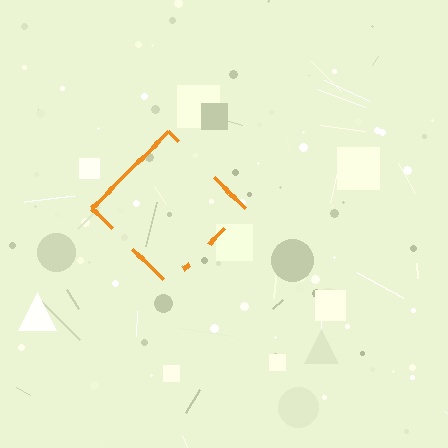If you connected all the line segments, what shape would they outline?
They would outline a diamond.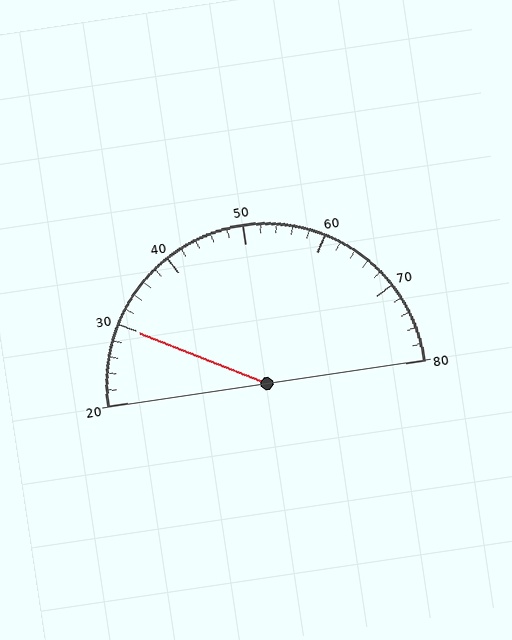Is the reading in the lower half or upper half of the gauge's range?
The reading is in the lower half of the range (20 to 80).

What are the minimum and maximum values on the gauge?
The gauge ranges from 20 to 80.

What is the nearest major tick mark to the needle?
The nearest major tick mark is 30.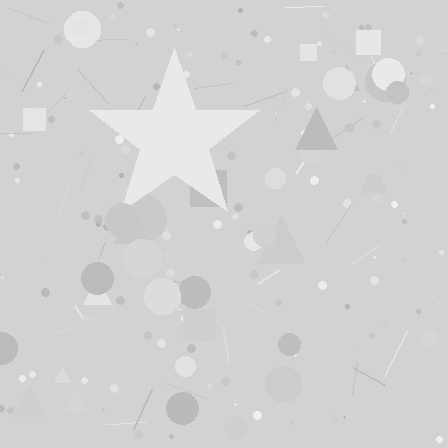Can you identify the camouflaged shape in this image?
The camouflaged shape is a star.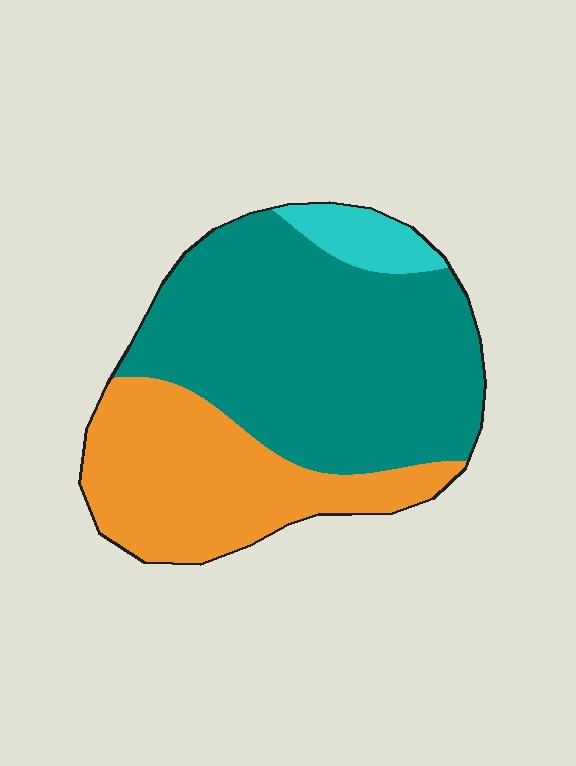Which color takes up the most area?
Teal, at roughly 60%.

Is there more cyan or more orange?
Orange.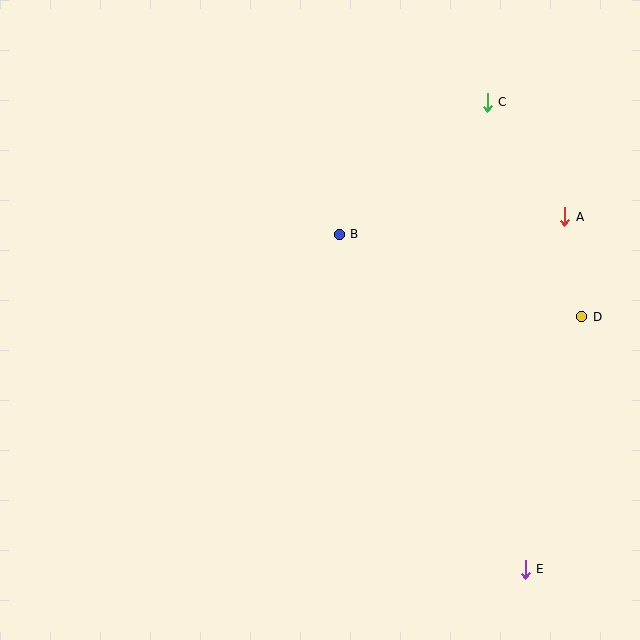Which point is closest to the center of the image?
Point B at (339, 235) is closest to the center.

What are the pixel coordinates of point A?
Point A is at (565, 217).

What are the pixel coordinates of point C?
Point C is at (487, 102).